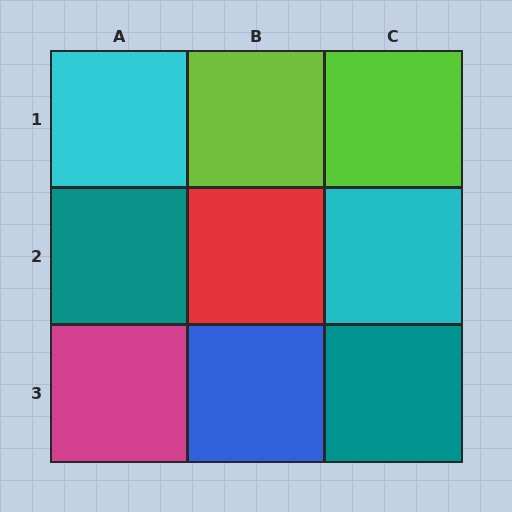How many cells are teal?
2 cells are teal.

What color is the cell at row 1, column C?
Lime.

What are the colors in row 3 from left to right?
Magenta, blue, teal.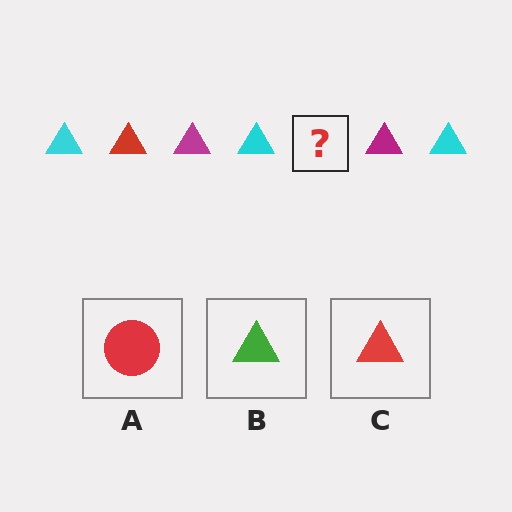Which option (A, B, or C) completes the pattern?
C.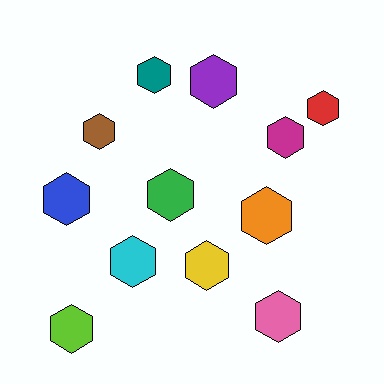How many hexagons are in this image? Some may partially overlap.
There are 12 hexagons.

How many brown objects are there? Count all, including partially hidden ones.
There is 1 brown object.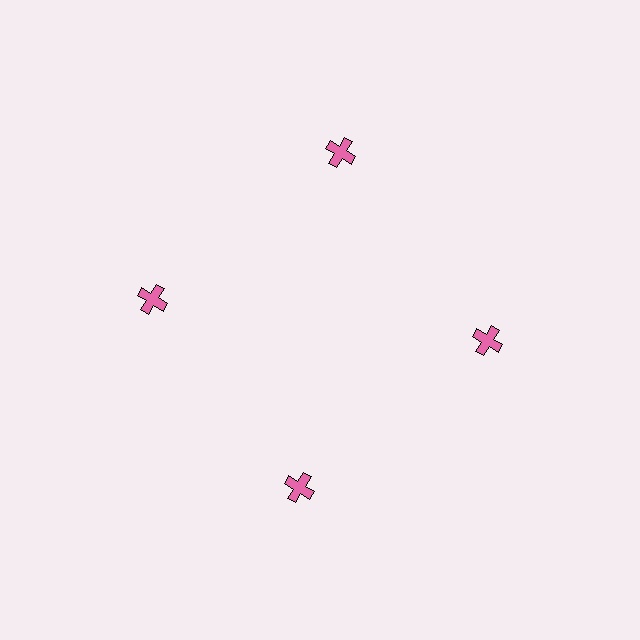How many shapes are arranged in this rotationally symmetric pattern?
There are 4 shapes, arranged in 4 groups of 1.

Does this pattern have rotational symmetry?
Yes, this pattern has 4-fold rotational symmetry. It looks the same after rotating 90 degrees around the center.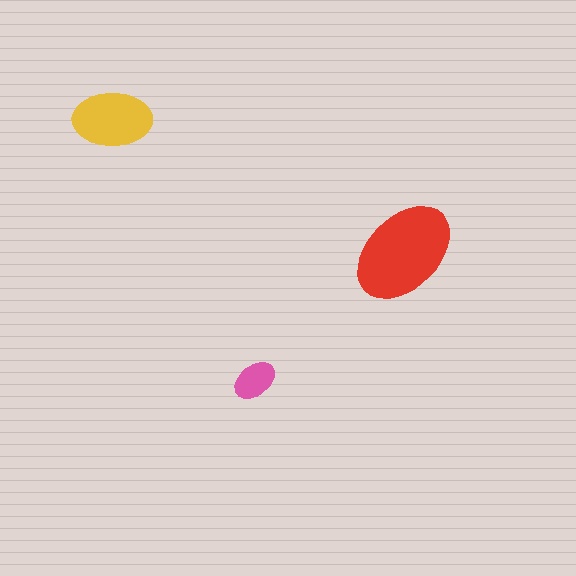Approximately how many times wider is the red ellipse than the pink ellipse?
About 2.5 times wider.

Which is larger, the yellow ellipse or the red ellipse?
The red one.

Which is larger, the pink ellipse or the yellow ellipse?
The yellow one.